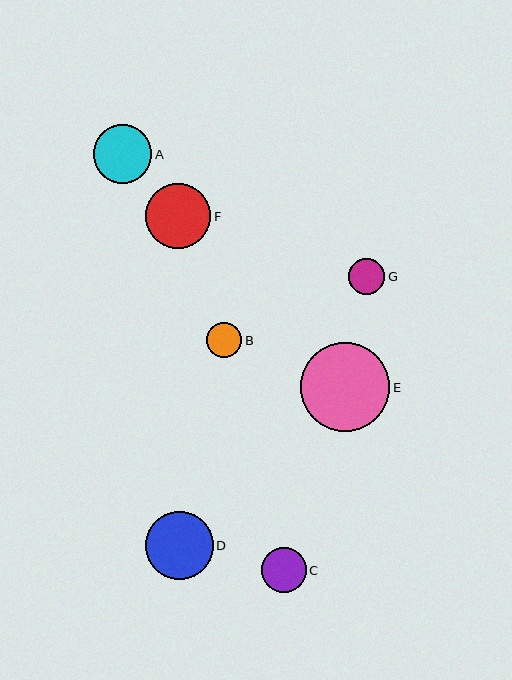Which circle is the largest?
Circle E is the largest with a size of approximately 89 pixels.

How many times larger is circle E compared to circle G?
Circle E is approximately 2.4 times the size of circle G.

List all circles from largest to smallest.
From largest to smallest: E, D, F, A, C, G, B.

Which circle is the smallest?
Circle B is the smallest with a size of approximately 35 pixels.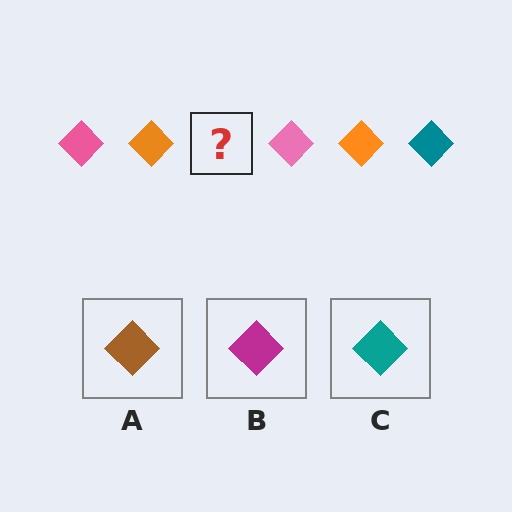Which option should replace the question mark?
Option C.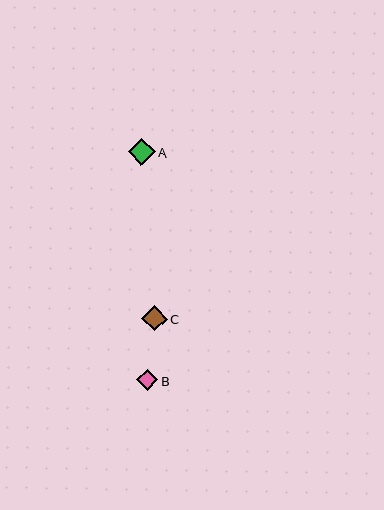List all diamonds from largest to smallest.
From largest to smallest: A, C, B.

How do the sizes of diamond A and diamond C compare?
Diamond A and diamond C are approximately the same size.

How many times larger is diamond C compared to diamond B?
Diamond C is approximately 1.2 times the size of diamond B.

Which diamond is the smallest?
Diamond B is the smallest with a size of approximately 21 pixels.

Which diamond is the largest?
Diamond A is the largest with a size of approximately 27 pixels.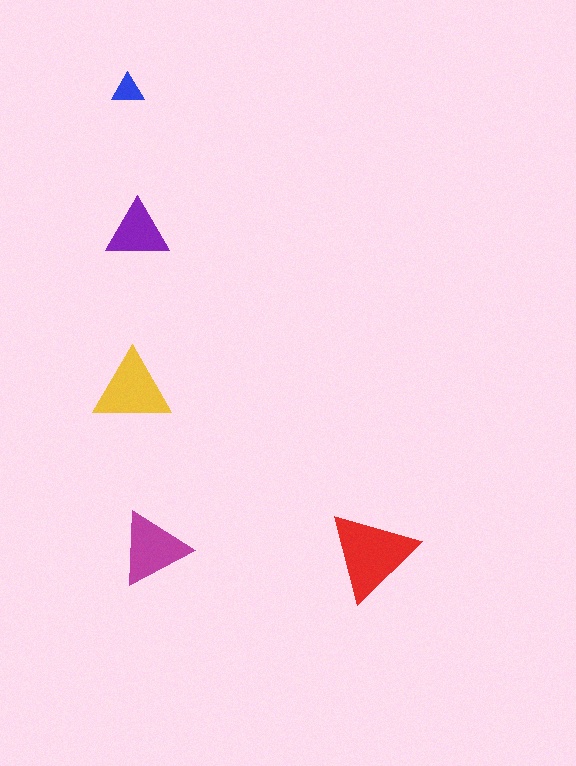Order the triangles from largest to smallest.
the red one, the yellow one, the magenta one, the purple one, the blue one.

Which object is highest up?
The blue triangle is topmost.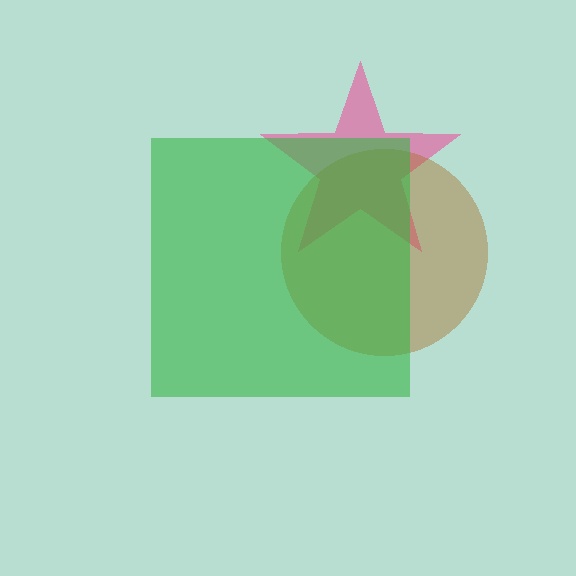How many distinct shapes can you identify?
There are 3 distinct shapes: a pink star, a brown circle, a green square.